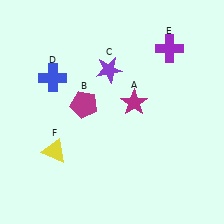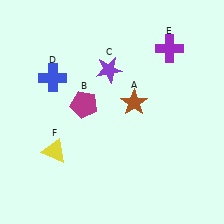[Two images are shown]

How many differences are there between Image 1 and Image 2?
There is 1 difference between the two images.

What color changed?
The star (A) changed from magenta in Image 1 to brown in Image 2.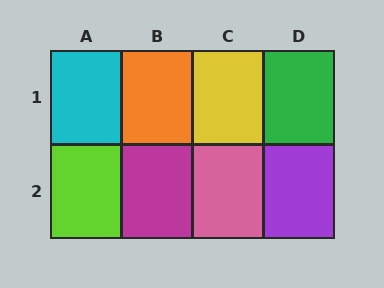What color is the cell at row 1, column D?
Green.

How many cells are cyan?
1 cell is cyan.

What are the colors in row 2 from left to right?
Lime, magenta, pink, purple.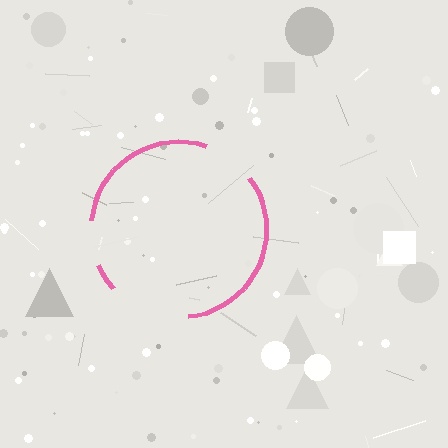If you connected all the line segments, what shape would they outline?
They would outline a circle.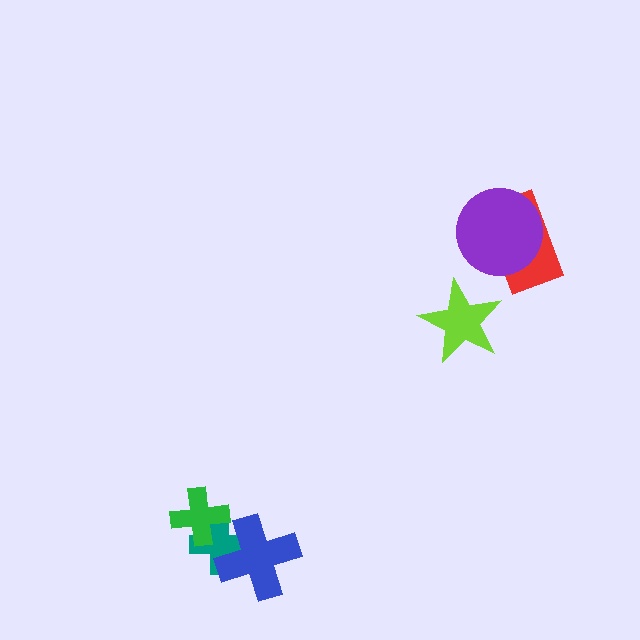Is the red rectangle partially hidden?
Yes, it is partially covered by another shape.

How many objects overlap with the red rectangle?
1 object overlaps with the red rectangle.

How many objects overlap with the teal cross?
2 objects overlap with the teal cross.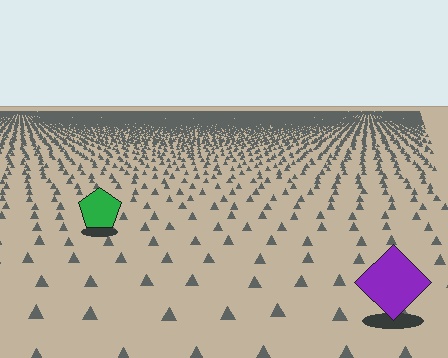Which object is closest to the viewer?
The purple diamond is closest. The texture marks near it are larger and more spread out.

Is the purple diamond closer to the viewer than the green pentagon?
Yes. The purple diamond is closer — you can tell from the texture gradient: the ground texture is coarser near it.